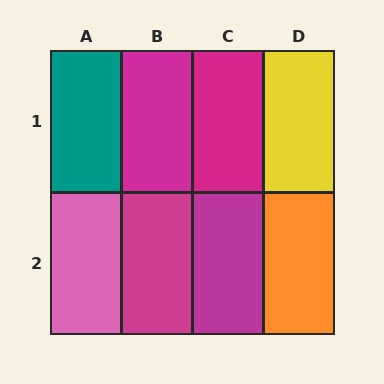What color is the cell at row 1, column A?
Teal.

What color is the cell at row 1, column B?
Magenta.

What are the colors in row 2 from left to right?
Pink, magenta, magenta, orange.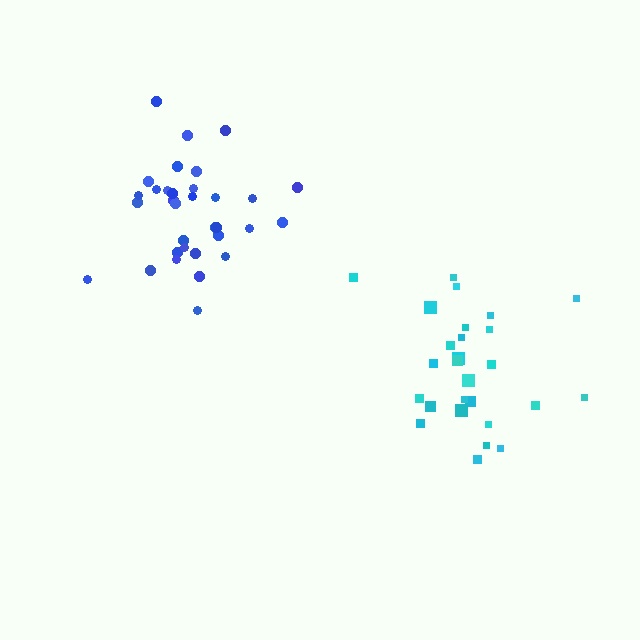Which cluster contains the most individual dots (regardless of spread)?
Blue (33).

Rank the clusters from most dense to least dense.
blue, cyan.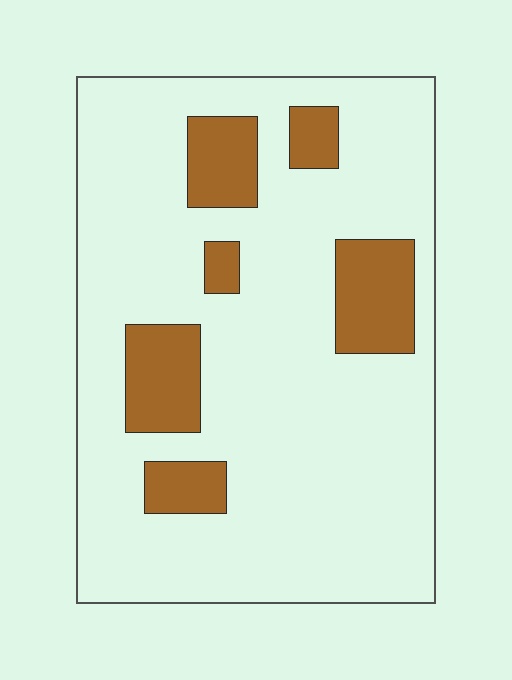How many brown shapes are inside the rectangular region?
6.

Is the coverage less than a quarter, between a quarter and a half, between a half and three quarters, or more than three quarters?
Less than a quarter.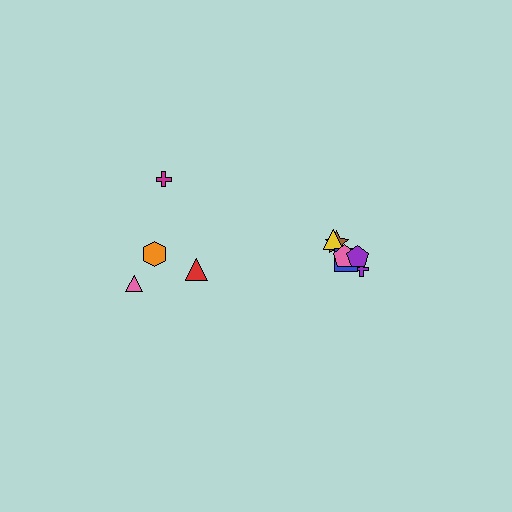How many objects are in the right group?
There are 6 objects.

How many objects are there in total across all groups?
There are 10 objects.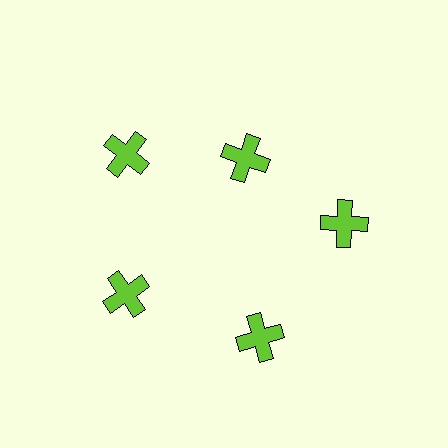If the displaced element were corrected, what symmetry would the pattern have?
It would have 5-fold rotational symmetry — the pattern would map onto itself every 72 degrees.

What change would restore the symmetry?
The symmetry would be restored by moving it outward, back onto the ring so that all 5 crosses sit at equal angles and equal distance from the center.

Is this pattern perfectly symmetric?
No. The 5 lime crosses are arranged in a ring, but one element near the 1 o'clock position is pulled inward toward the center, breaking the 5-fold rotational symmetry.